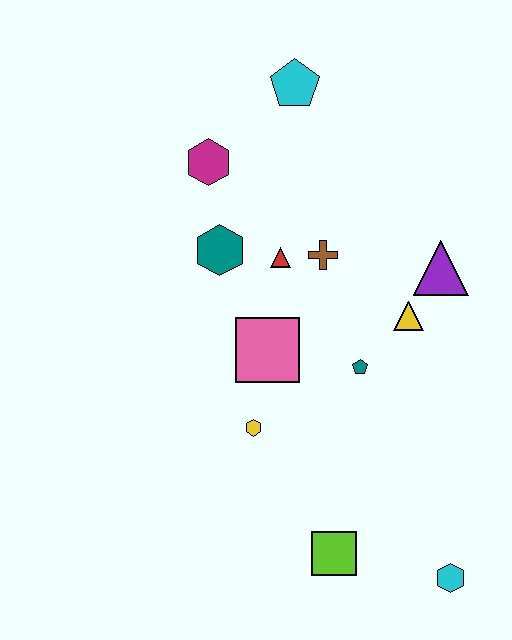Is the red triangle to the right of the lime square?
No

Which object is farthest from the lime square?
The cyan pentagon is farthest from the lime square.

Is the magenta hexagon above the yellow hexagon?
Yes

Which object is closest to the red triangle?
The brown cross is closest to the red triangle.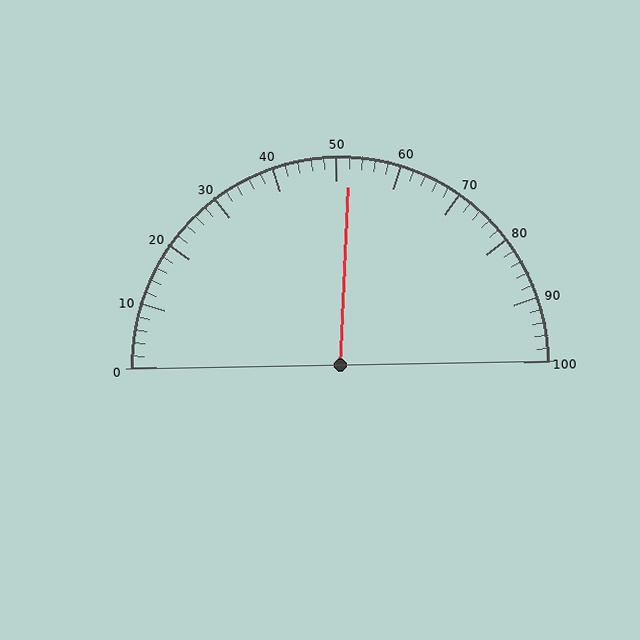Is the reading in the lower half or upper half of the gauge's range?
The reading is in the upper half of the range (0 to 100).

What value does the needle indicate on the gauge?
The needle indicates approximately 52.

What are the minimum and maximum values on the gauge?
The gauge ranges from 0 to 100.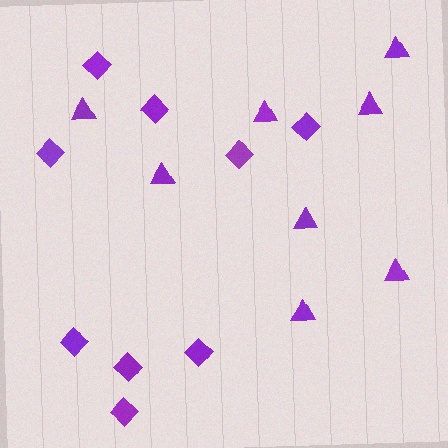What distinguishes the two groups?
There are 2 groups: one group of diamonds (9) and one group of triangles (8).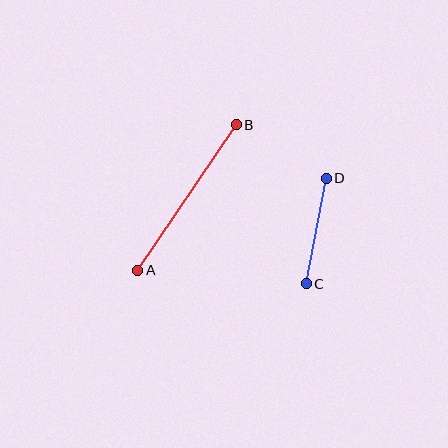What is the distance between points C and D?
The distance is approximately 108 pixels.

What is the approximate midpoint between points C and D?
The midpoint is at approximately (316, 231) pixels.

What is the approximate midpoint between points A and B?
The midpoint is at approximately (187, 198) pixels.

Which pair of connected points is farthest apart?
Points A and B are farthest apart.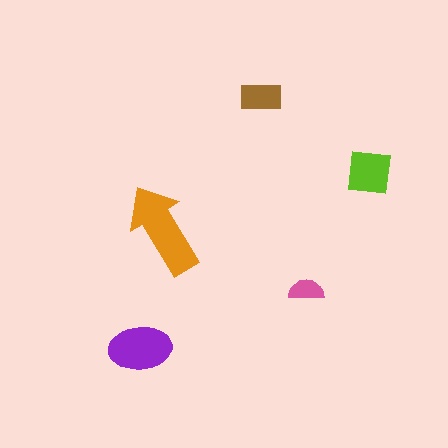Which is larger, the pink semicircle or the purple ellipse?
The purple ellipse.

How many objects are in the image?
There are 5 objects in the image.